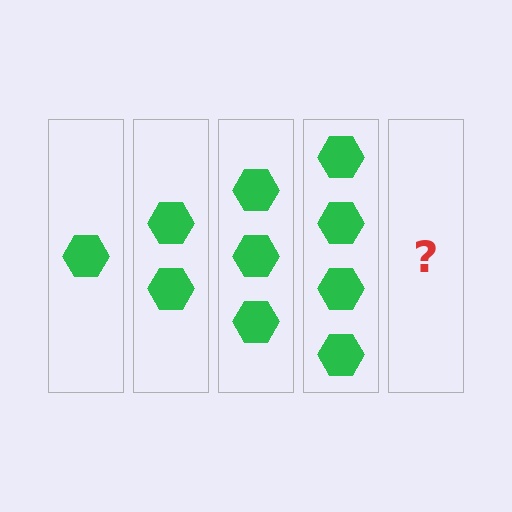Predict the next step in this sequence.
The next step is 5 hexagons.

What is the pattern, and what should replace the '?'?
The pattern is that each step adds one more hexagon. The '?' should be 5 hexagons.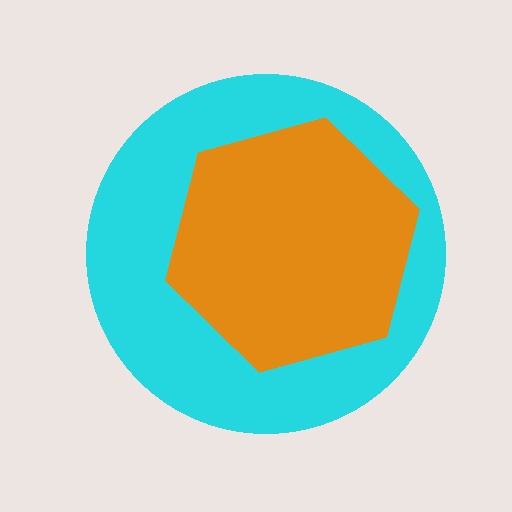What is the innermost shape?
The orange hexagon.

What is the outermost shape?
The cyan circle.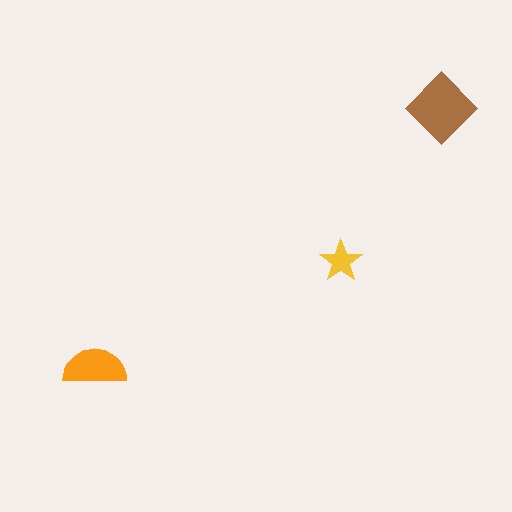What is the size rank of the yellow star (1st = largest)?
3rd.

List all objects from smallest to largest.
The yellow star, the orange semicircle, the brown diamond.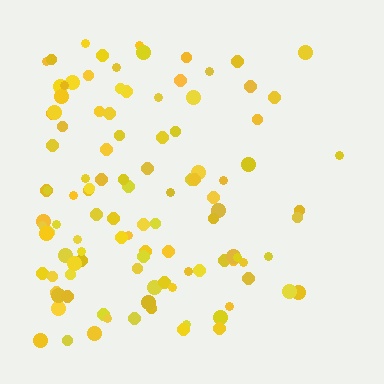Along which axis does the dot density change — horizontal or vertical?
Horizontal.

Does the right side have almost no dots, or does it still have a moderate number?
Still a moderate number, just noticeably fewer than the left.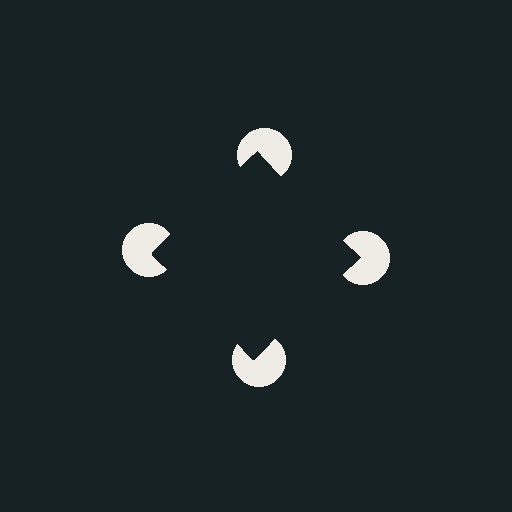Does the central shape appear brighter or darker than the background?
It typically appears slightly darker than the background, even though no actual brightness change is drawn.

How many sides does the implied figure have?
4 sides.